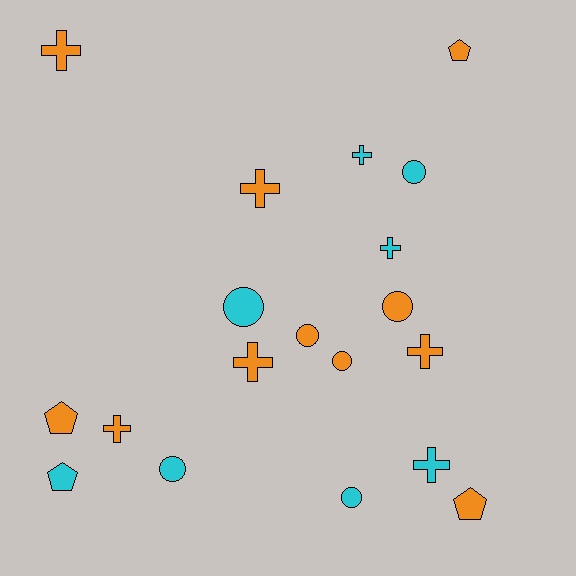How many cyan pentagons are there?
There is 1 cyan pentagon.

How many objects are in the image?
There are 19 objects.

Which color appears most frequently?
Orange, with 11 objects.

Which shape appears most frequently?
Cross, with 8 objects.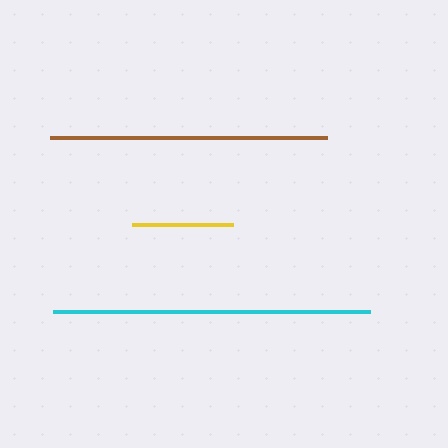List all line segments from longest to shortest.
From longest to shortest: cyan, brown, yellow.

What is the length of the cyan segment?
The cyan segment is approximately 317 pixels long.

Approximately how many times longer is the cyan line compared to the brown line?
The cyan line is approximately 1.1 times the length of the brown line.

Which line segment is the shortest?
The yellow line is the shortest at approximately 101 pixels.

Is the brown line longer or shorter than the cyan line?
The cyan line is longer than the brown line.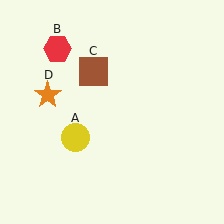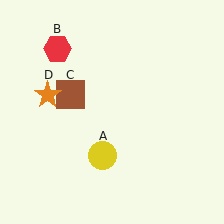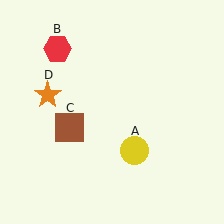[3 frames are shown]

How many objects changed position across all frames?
2 objects changed position: yellow circle (object A), brown square (object C).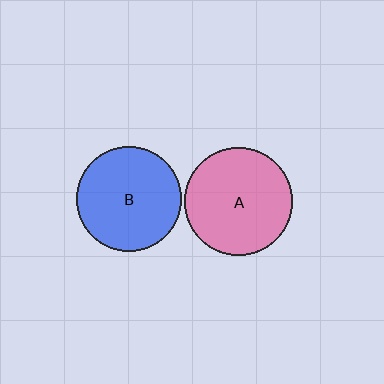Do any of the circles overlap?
No, none of the circles overlap.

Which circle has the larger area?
Circle A (pink).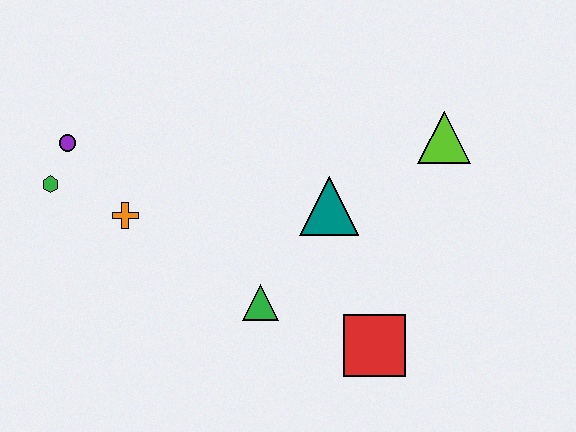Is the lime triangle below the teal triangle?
No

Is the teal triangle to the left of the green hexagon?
No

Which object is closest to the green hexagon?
The purple circle is closest to the green hexagon.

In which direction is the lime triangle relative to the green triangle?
The lime triangle is to the right of the green triangle.